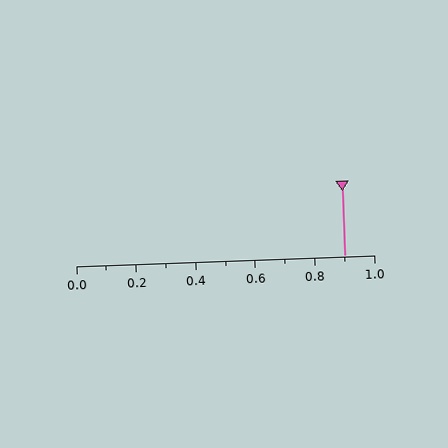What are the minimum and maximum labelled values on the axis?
The axis runs from 0.0 to 1.0.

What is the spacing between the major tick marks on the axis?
The major ticks are spaced 0.2 apart.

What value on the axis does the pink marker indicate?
The marker indicates approximately 0.9.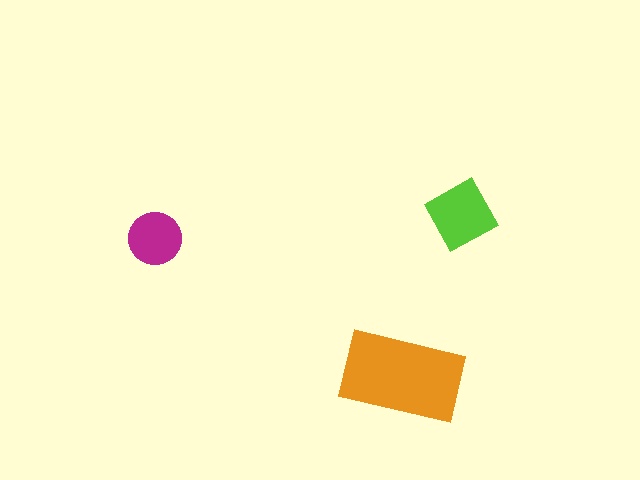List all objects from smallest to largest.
The magenta circle, the lime diamond, the orange rectangle.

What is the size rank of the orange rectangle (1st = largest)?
1st.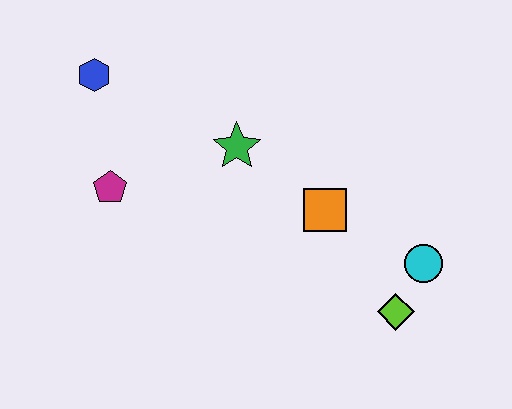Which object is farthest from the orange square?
The blue hexagon is farthest from the orange square.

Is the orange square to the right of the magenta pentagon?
Yes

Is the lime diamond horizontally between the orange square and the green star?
No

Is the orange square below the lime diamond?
No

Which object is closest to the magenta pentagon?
The blue hexagon is closest to the magenta pentagon.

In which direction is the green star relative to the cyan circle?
The green star is to the left of the cyan circle.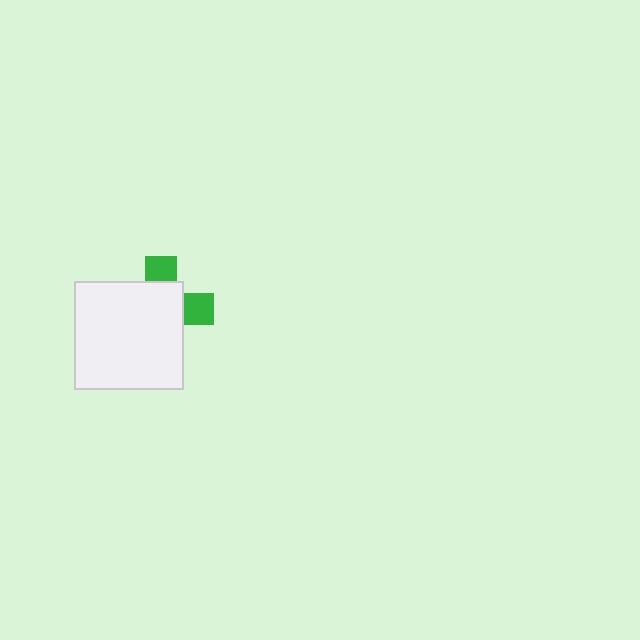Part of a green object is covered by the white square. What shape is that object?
It is a cross.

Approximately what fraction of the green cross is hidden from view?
Roughly 69% of the green cross is hidden behind the white square.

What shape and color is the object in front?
The object in front is a white square.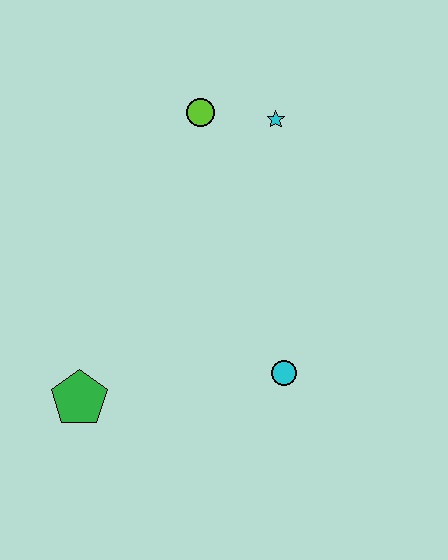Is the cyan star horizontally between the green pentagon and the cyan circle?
Yes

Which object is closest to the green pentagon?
The cyan circle is closest to the green pentagon.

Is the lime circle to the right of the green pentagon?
Yes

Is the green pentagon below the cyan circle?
Yes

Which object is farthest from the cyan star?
The green pentagon is farthest from the cyan star.